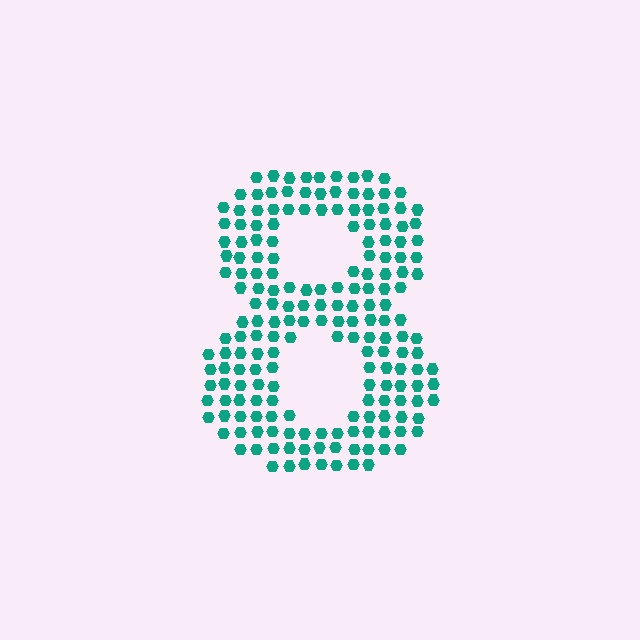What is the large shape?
The large shape is the digit 8.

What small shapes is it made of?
It is made of small hexagons.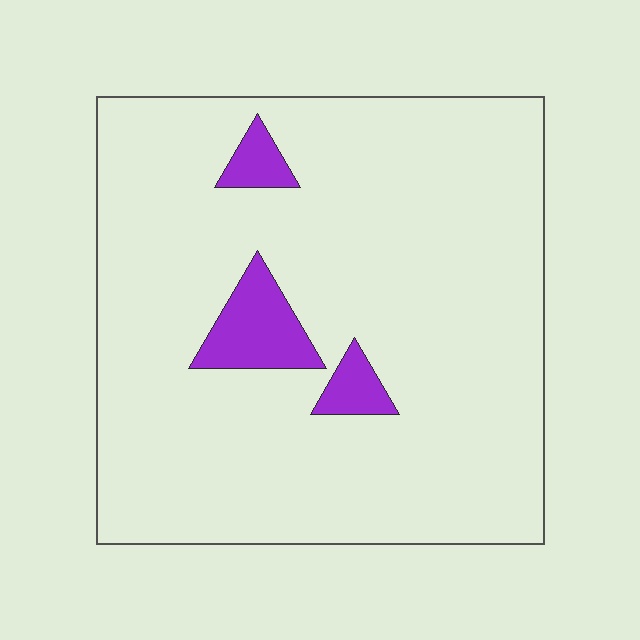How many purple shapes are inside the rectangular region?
3.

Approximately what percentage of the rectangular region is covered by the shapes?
Approximately 10%.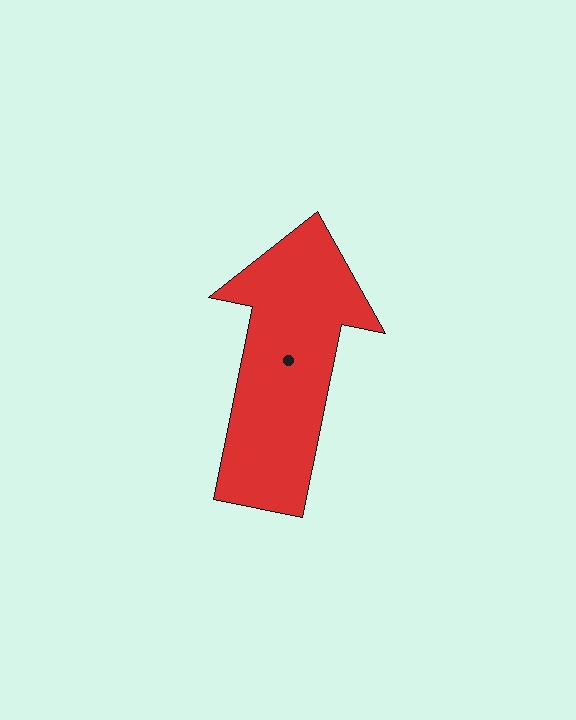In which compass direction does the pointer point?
North.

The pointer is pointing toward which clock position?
Roughly 12 o'clock.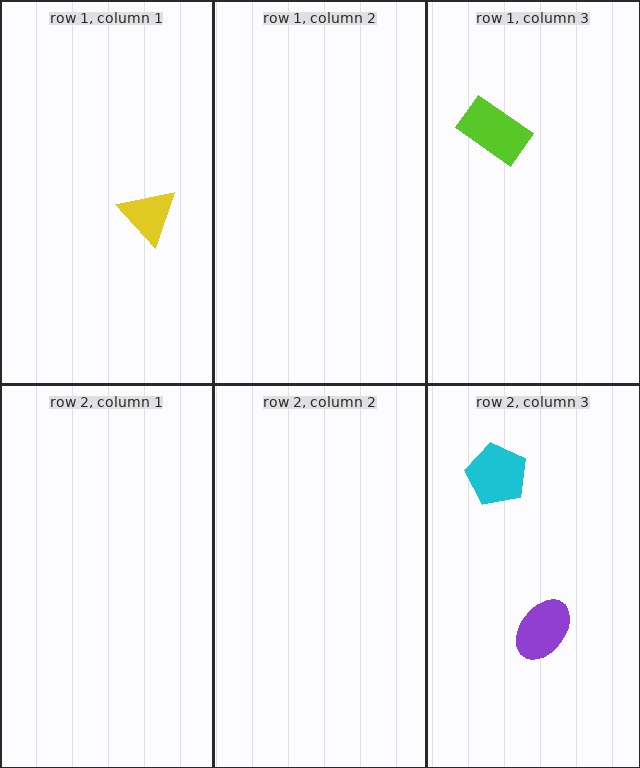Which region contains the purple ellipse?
The row 2, column 3 region.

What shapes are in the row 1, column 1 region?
The yellow triangle.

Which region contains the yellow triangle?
The row 1, column 1 region.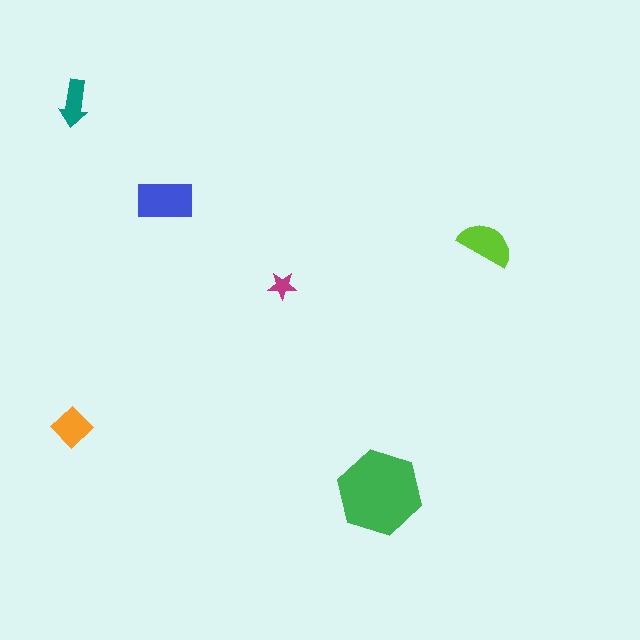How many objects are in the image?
There are 6 objects in the image.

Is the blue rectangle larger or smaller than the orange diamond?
Larger.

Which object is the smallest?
The magenta star.